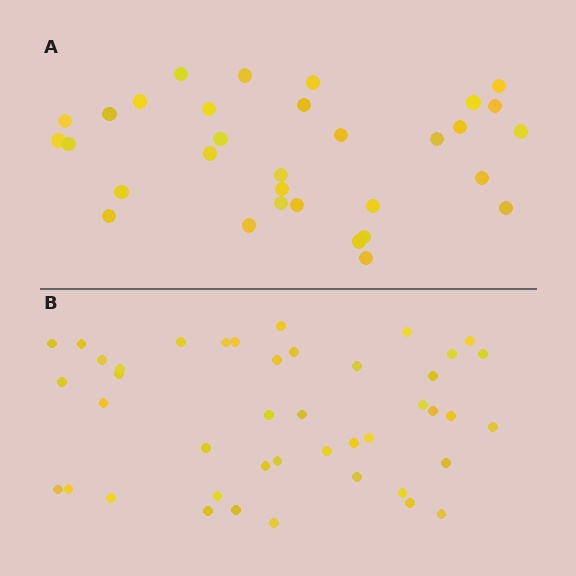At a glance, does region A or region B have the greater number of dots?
Region B (the bottom region) has more dots.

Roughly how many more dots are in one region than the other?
Region B has roughly 12 or so more dots than region A.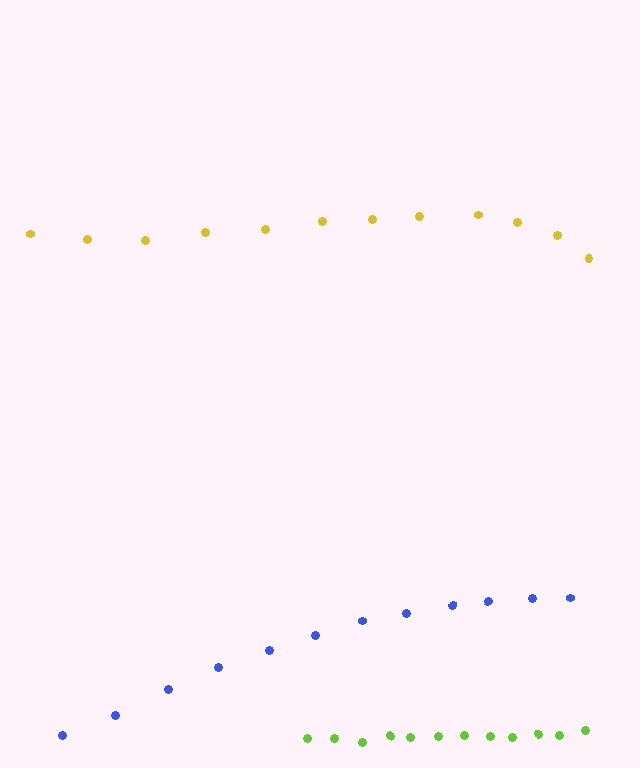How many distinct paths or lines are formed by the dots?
There are 3 distinct paths.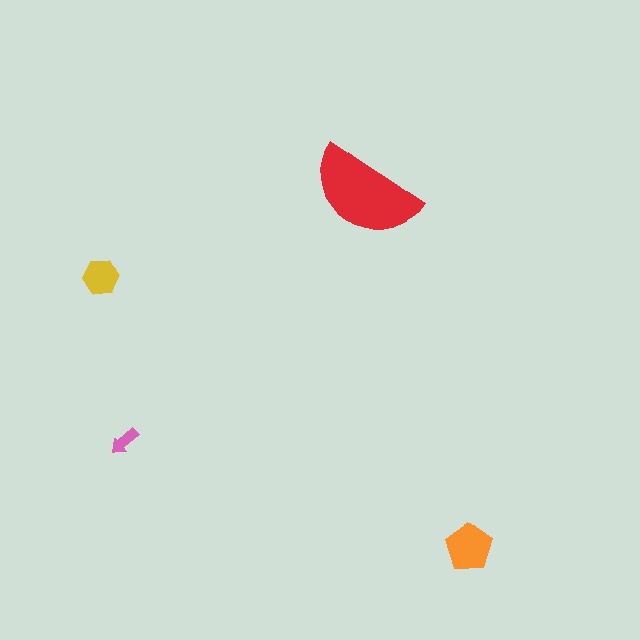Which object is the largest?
The red semicircle.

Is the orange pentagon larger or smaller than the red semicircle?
Smaller.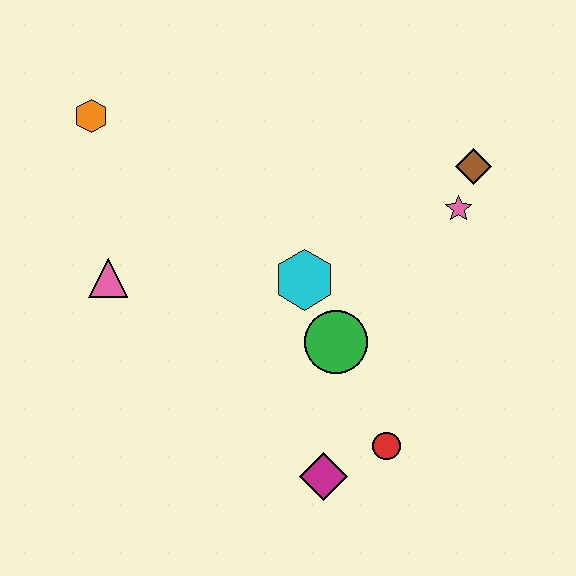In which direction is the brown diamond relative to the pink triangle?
The brown diamond is to the right of the pink triangle.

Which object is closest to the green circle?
The cyan hexagon is closest to the green circle.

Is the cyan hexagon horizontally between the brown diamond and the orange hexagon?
Yes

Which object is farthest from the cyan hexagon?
The orange hexagon is farthest from the cyan hexagon.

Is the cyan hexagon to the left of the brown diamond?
Yes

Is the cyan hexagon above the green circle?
Yes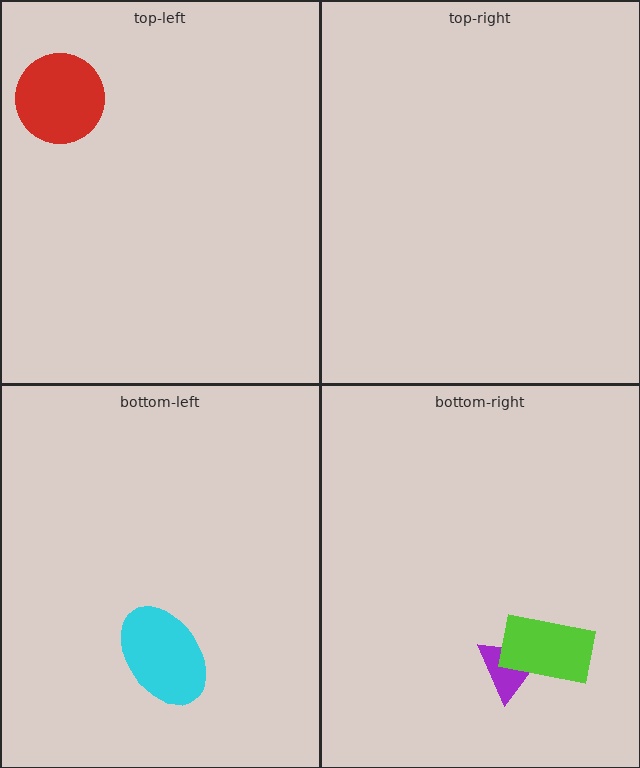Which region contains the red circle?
The top-left region.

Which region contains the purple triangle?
The bottom-right region.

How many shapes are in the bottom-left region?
1.